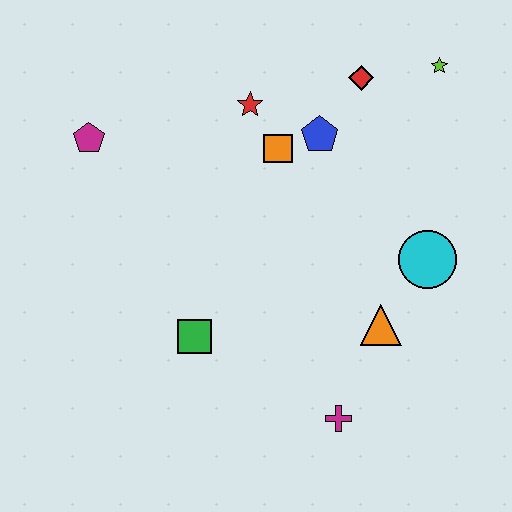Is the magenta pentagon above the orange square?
Yes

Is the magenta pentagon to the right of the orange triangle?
No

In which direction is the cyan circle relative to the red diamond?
The cyan circle is below the red diamond.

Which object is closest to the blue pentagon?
The orange square is closest to the blue pentagon.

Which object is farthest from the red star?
The magenta cross is farthest from the red star.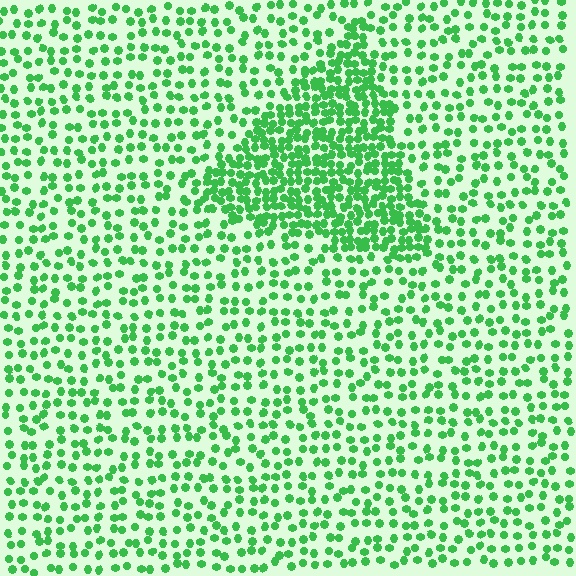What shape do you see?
I see a triangle.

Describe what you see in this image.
The image contains small green elements arranged at two different densities. A triangle-shaped region is visible where the elements are more densely packed than the surrounding area.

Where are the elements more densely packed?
The elements are more densely packed inside the triangle boundary.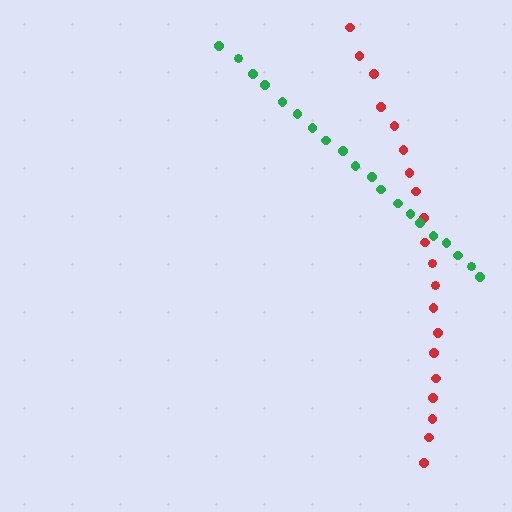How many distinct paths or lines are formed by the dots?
There are 2 distinct paths.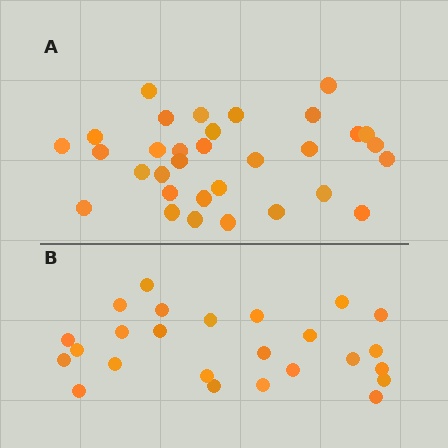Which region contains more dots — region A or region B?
Region A (the top region) has more dots.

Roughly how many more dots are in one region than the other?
Region A has roughly 8 or so more dots than region B.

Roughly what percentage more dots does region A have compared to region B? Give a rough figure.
About 30% more.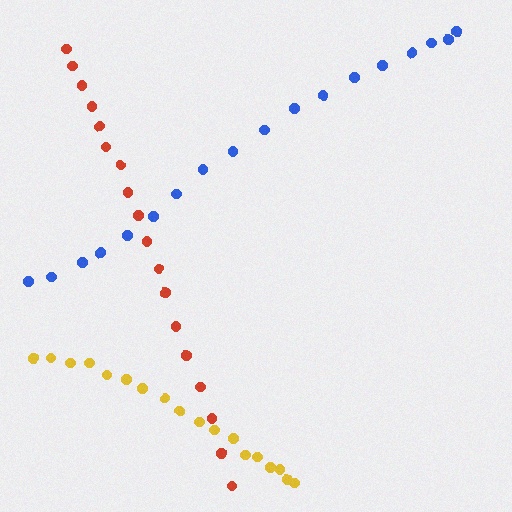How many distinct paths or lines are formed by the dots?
There are 3 distinct paths.